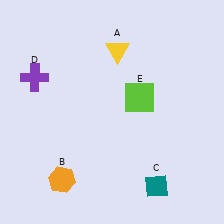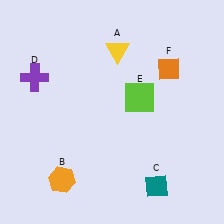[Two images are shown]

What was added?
An orange diamond (F) was added in Image 2.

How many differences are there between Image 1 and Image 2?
There is 1 difference between the two images.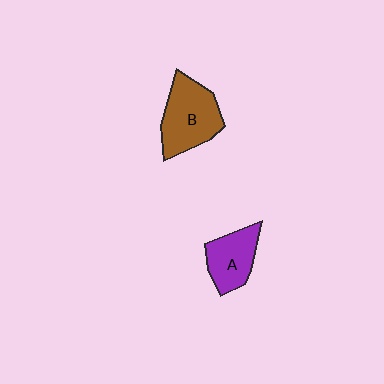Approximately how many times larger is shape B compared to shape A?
Approximately 1.4 times.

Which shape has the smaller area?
Shape A (purple).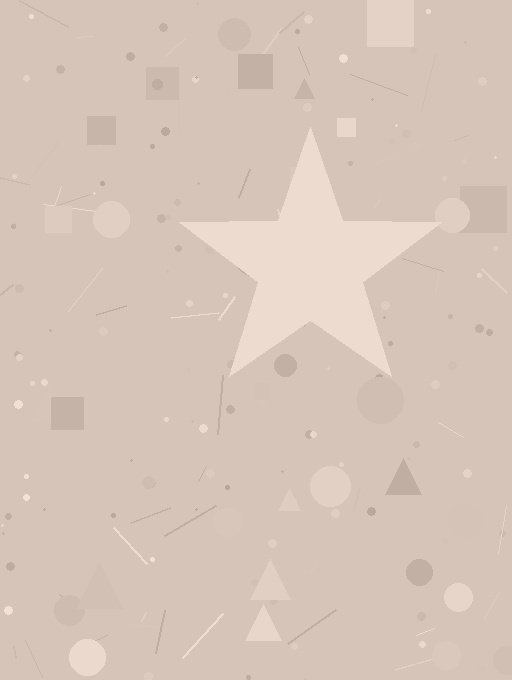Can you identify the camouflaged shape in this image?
The camouflaged shape is a star.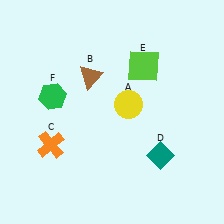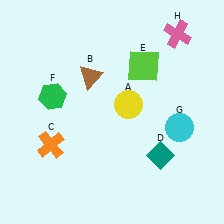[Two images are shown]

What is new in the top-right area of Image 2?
A pink cross (H) was added in the top-right area of Image 2.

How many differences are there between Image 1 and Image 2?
There are 2 differences between the two images.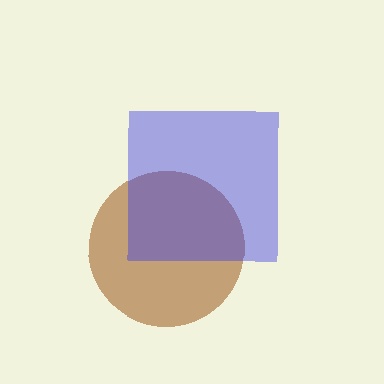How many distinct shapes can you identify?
There are 2 distinct shapes: a brown circle, a blue square.